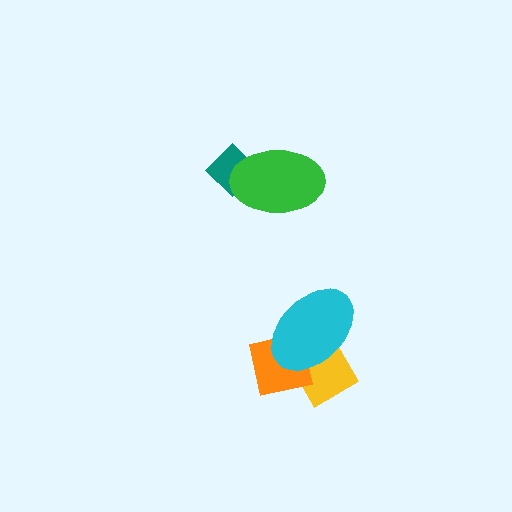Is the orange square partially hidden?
Yes, it is partially covered by another shape.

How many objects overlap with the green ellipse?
1 object overlaps with the green ellipse.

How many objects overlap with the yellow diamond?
2 objects overlap with the yellow diamond.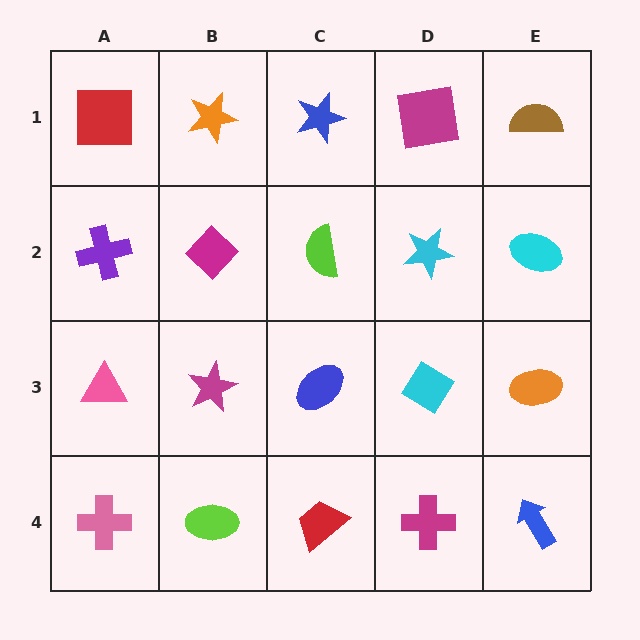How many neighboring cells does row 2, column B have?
4.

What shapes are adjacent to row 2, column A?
A red square (row 1, column A), a pink triangle (row 3, column A), a magenta diamond (row 2, column B).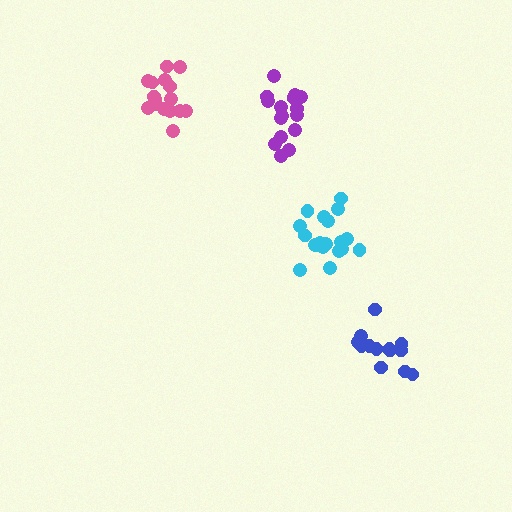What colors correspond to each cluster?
The clusters are colored: cyan, purple, blue, pink.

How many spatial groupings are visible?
There are 4 spatial groupings.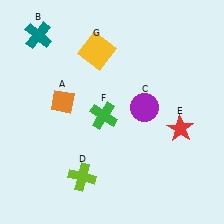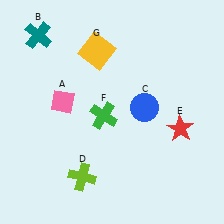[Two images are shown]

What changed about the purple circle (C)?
In Image 1, C is purple. In Image 2, it changed to blue.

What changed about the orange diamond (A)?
In Image 1, A is orange. In Image 2, it changed to pink.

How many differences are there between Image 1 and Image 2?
There are 2 differences between the two images.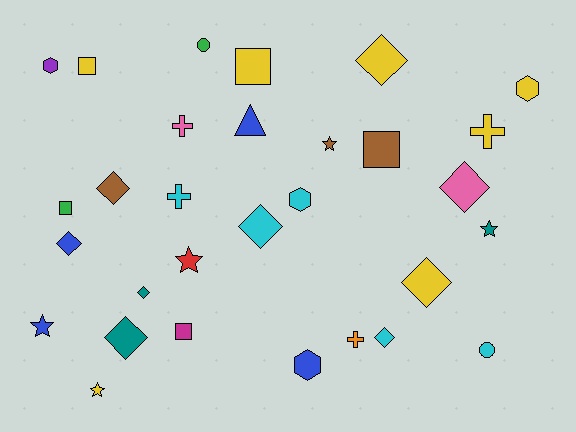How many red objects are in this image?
There is 1 red object.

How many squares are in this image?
There are 5 squares.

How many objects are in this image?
There are 30 objects.